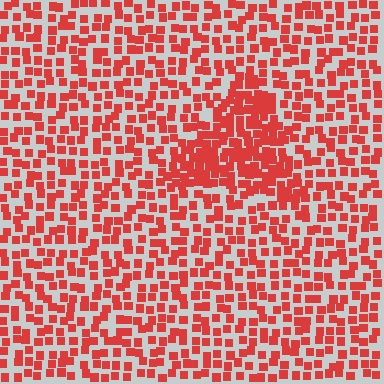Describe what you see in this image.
The image contains small red elements arranged at two different densities. A triangle-shaped region is visible where the elements are more densely packed than the surrounding area.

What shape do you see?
I see a triangle.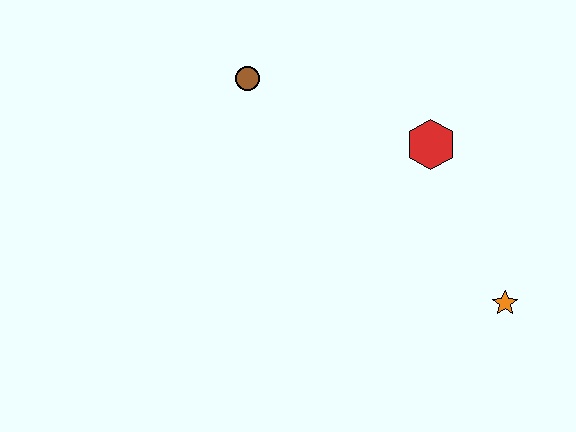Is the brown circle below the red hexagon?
No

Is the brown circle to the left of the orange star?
Yes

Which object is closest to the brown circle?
The red hexagon is closest to the brown circle.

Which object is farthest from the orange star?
The brown circle is farthest from the orange star.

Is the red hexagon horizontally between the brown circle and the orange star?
Yes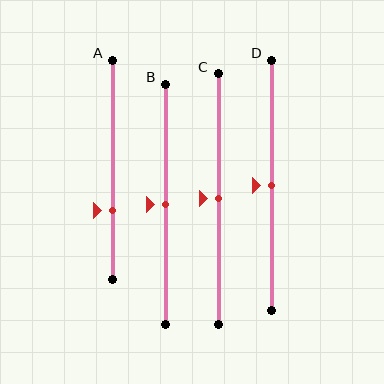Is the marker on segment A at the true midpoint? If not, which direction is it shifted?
No, the marker on segment A is shifted downward by about 19% of the segment length.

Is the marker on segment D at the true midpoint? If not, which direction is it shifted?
Yes, the marker on segment D is at the true midpoint.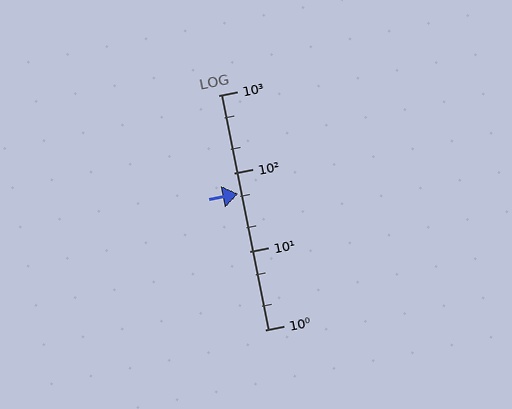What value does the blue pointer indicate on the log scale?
The pointer indicates approximately 54.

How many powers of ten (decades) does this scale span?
The scale spans 3 decades, from 1 to 1000.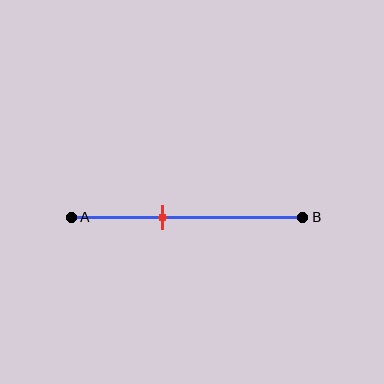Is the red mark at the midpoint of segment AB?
No, the mark is at about 40% from A, not at the 50% midpoint.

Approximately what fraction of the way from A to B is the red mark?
The red mark is approximately 40% of the way from A to B.